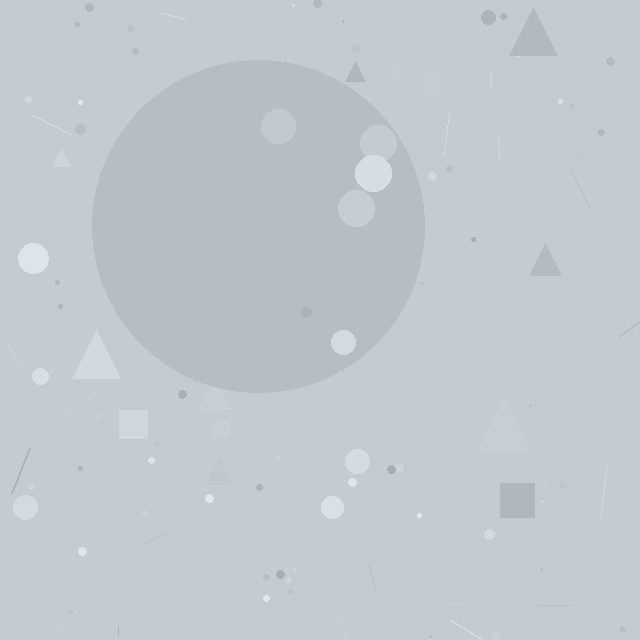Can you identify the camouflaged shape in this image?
The camouflaged shape is a circle.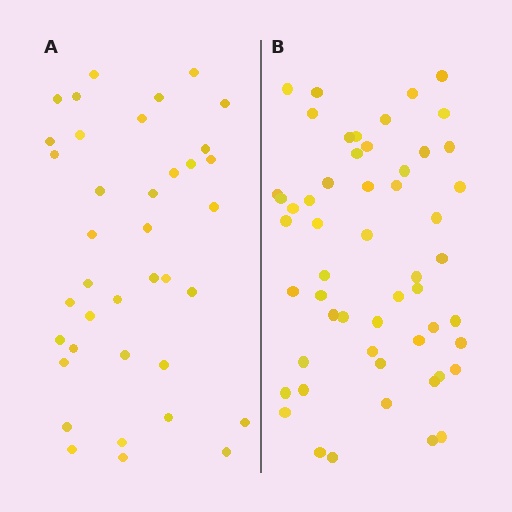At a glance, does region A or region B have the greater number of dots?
Region B (the right region) has more dots.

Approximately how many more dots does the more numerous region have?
Region B has approximately 15 more dots than region A.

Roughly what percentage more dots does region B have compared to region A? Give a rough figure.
About 40% more.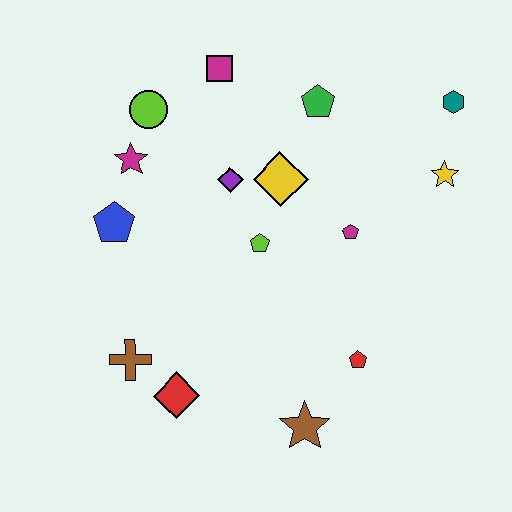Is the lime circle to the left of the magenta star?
No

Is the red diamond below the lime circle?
Yes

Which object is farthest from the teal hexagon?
The brown cross is farthest from the teal hexagon.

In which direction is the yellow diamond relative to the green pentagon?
The yellow diamond is below the green pentagon.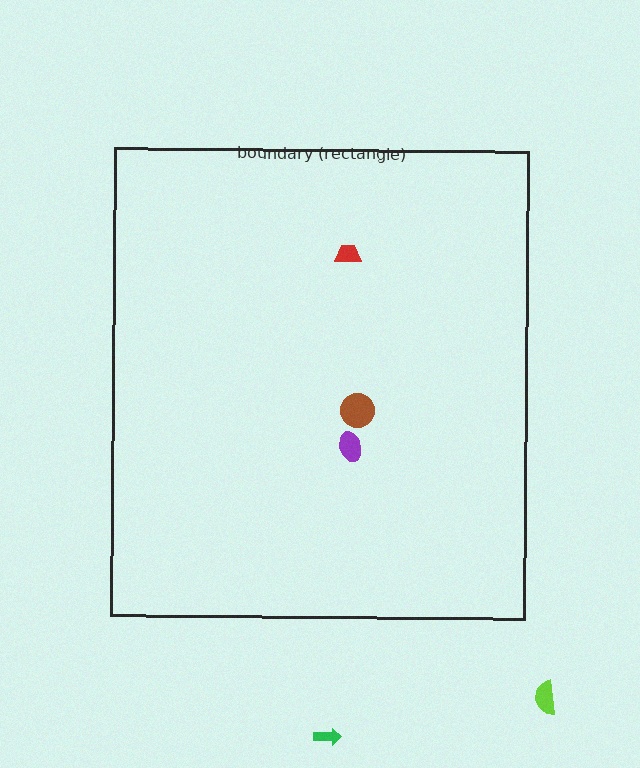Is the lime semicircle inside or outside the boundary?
Outside.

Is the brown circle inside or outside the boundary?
Inside.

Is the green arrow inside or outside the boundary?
Outside.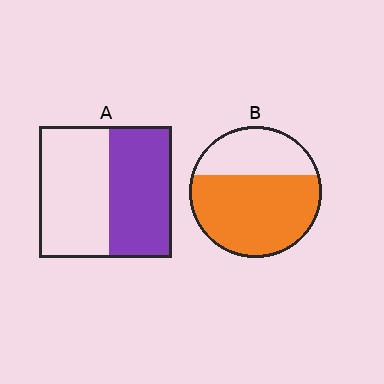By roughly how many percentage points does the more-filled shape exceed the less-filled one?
By roughly 20 percentage points (B over A).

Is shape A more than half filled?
Roughly half.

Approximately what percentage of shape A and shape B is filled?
A is approximately 45% and B is approximately 65%.